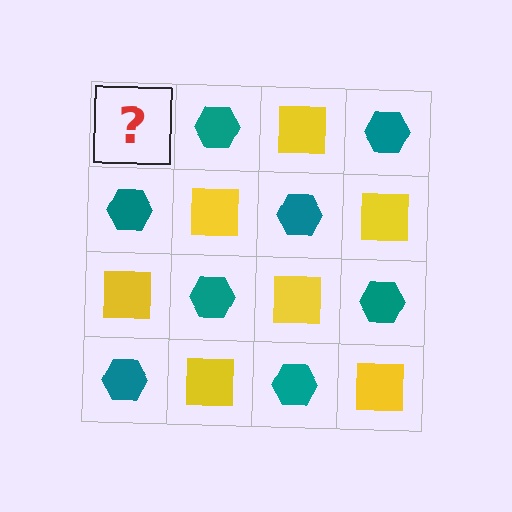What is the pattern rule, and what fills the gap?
The rule is that it alternates yellow square and teal hexagon in a checkerboard pattern. The gap should be filled with a yellow square.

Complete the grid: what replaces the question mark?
The question mark should be replaced with a yellow square.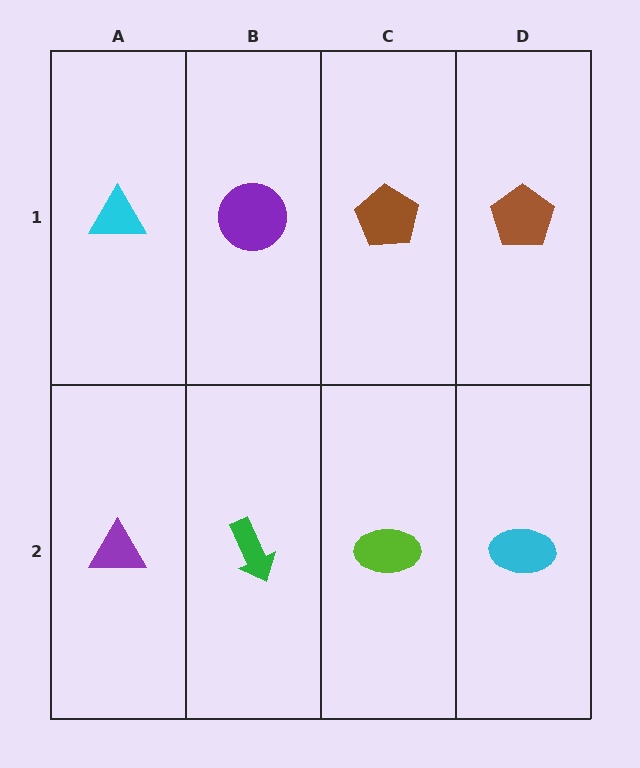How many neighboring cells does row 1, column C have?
3.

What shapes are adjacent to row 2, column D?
A brown pentagon (row 1, column D), a lime ellipse (row 2, column C).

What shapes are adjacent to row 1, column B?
A green arrow (row 2, column B), a cyan triangle (row 1, column A), a brown pentagon (row 1, column C).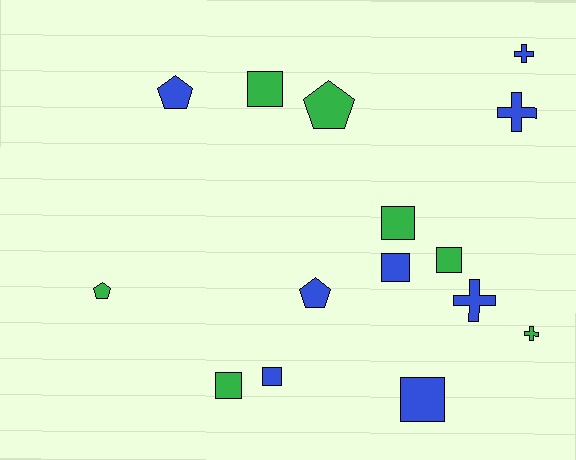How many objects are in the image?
There are 15 objects.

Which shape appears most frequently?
Square, with 7 objects.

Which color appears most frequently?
Blue, with 8 objects.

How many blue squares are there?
There are 3 blue squares.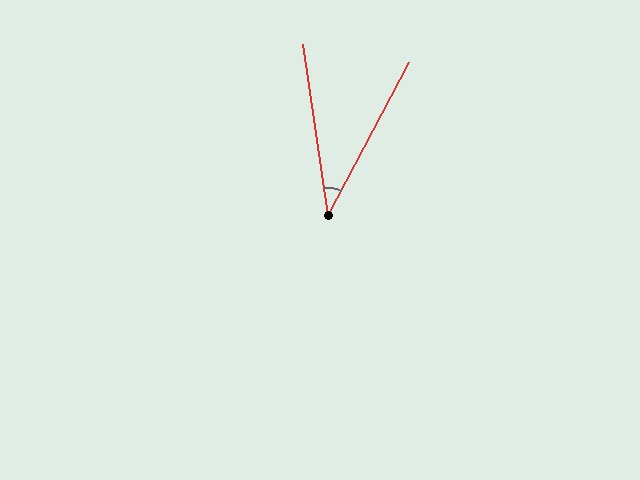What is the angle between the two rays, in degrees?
Approximately 36 degrees.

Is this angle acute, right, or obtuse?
It is acute.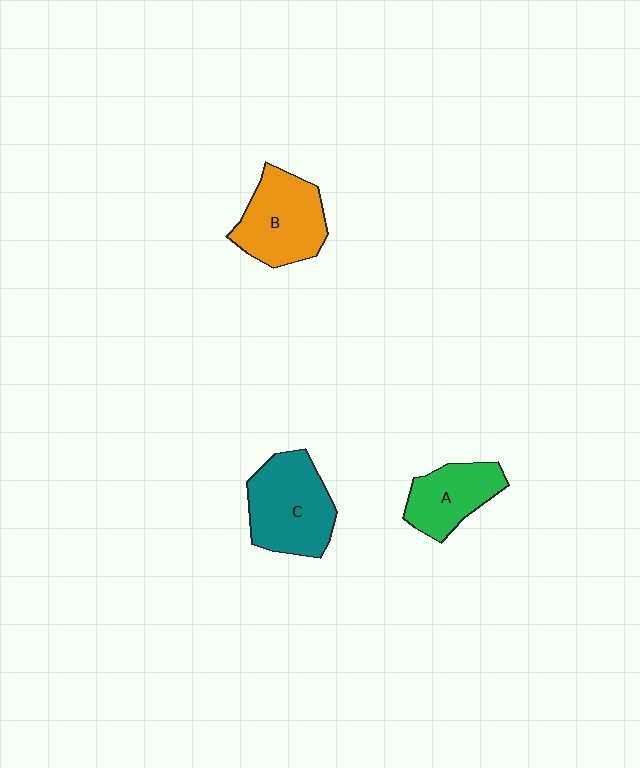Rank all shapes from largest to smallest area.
From largest to smallest: C (teal), B (orange), A (green).